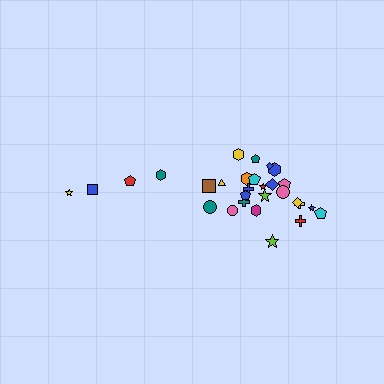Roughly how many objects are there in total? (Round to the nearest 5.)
Roughly 30 objects in total.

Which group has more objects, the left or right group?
The right group.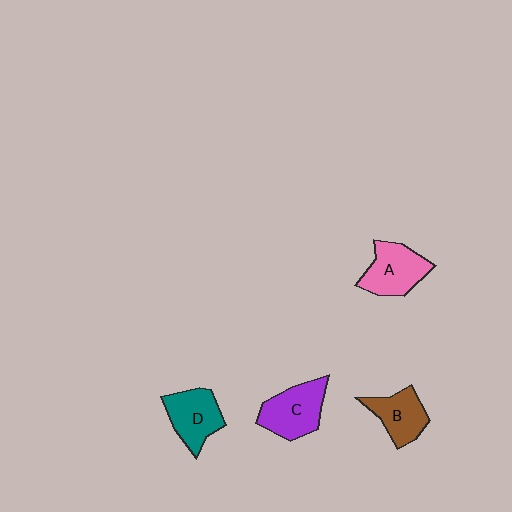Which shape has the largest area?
Shape C (purple).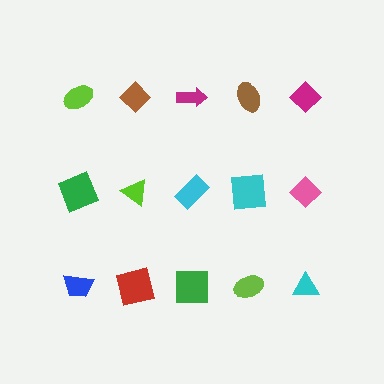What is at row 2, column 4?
A cyan square.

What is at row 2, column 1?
A green square.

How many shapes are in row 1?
5 shapes.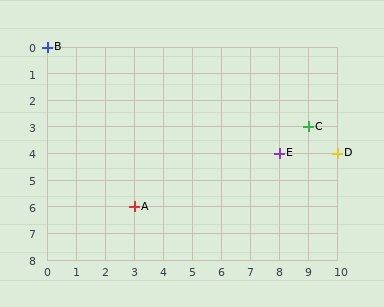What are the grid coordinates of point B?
Point B is at grid coordinates (0, 0).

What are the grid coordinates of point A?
Point A is at grid coordinates (3, 6).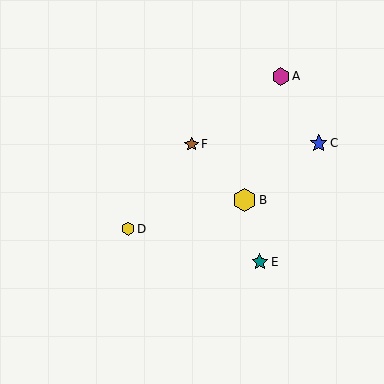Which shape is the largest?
The yellow hexagon (labeled B) is the largest.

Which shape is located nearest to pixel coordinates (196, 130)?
The brown star (labeled F) at (191, 144) is nearest to that location.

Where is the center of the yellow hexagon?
The center of the yellow hexagon is at (128, 229).